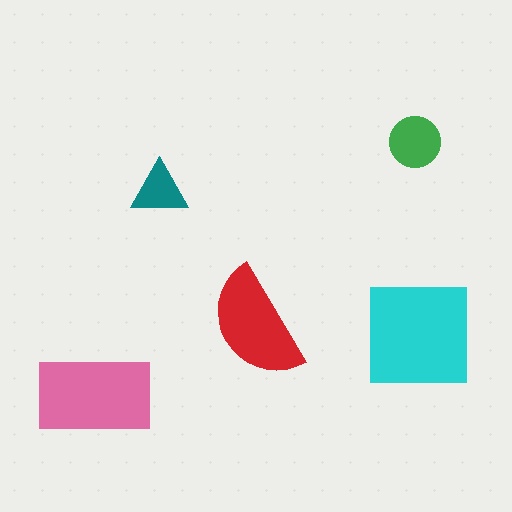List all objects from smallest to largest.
The teal triangle, the green circle, the red semicircle, the pink rectangle, the cyan square.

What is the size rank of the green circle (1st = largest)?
4th.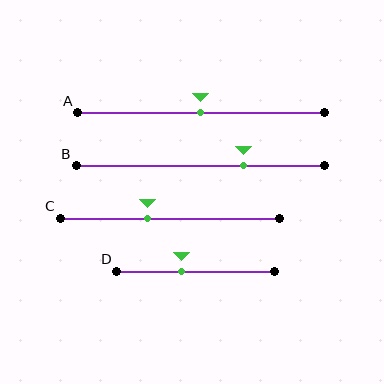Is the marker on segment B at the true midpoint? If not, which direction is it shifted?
No, the marker on segment B is shifted to the right by about 17% of the segment length.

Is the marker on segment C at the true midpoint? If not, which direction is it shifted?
No, the marker on segment C is shifted to the left by about 10% of the segment length.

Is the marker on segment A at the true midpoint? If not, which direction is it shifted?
Yes, the marker on segment A is at the true midpoint.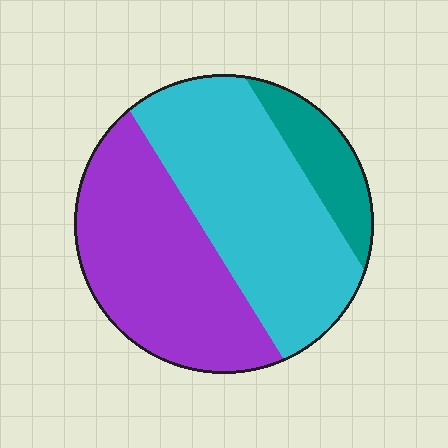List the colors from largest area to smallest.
From largest to smallest: cyan, purple, teal.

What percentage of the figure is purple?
Purple covers about 40% of the figure.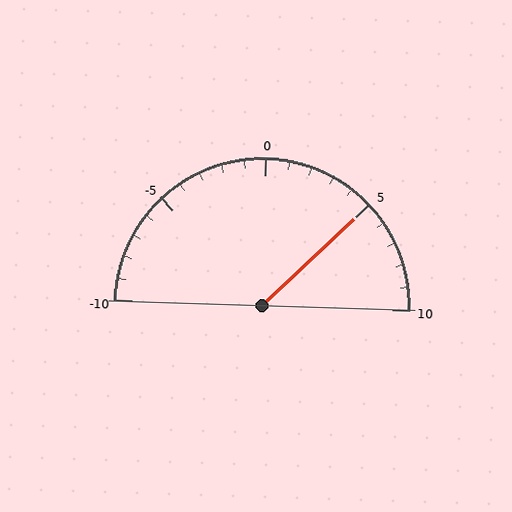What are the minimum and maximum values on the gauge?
The gauge ranges from -10 to 10.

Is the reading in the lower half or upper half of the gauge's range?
The reading is in the upper half of the range (-10 to 10).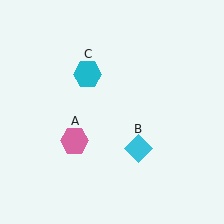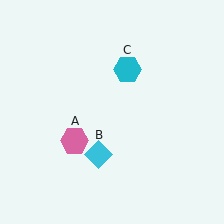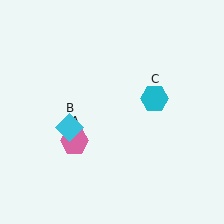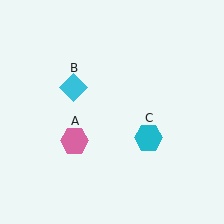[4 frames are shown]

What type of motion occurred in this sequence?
The cyan diamond (object B), cyan hexagon (object C) rotated clockwise around the center of the scene.